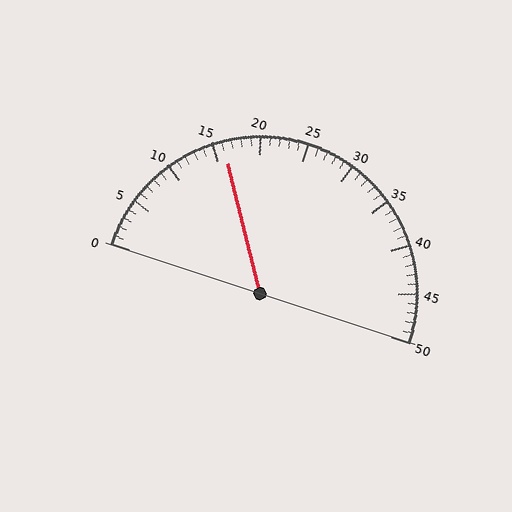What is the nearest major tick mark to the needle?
The nearest major tick mark is 15.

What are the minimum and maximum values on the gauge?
The gauge ranges from 0 to 50.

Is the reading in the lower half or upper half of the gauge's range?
The reading is in the lower half of the range (0 to 50).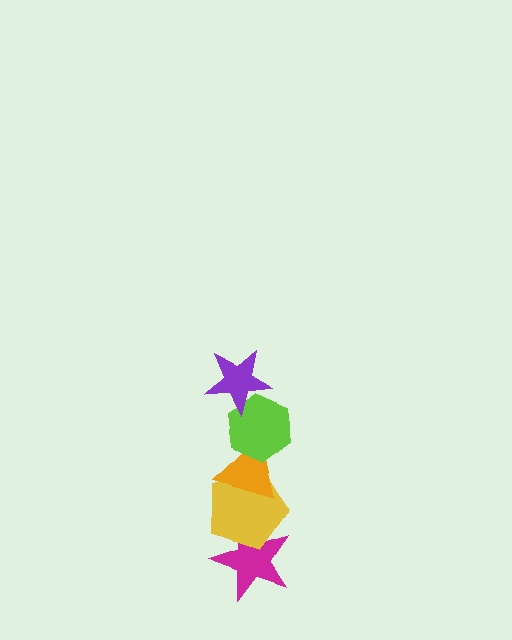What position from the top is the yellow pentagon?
The yellow pentagon is 4th from the top.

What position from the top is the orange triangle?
The orange triangle is 3rd from the top.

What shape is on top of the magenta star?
The yellow pentagon is on top of the magenta star.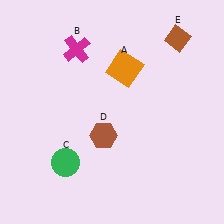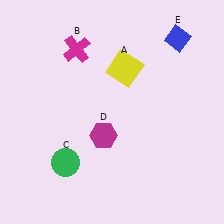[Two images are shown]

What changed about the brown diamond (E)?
In Image 1, E is brown. In Image 2, it changed to blue.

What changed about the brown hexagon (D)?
In Image 1, D is brown. In Image 2, it changed to magenta.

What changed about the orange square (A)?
In Image 1, A is orange. In Image 2, it changed to yellow.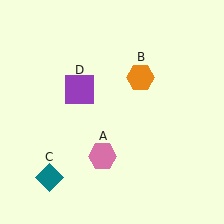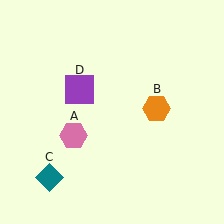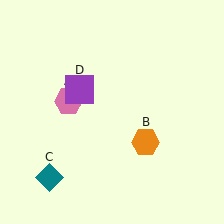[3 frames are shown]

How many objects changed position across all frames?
2 objects changed position: pink hexagon (object A), orange hexagon (object B).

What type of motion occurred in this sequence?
The pink hexagon (object A), orange hexagon (object B) rotated clockwise around the center of the scene.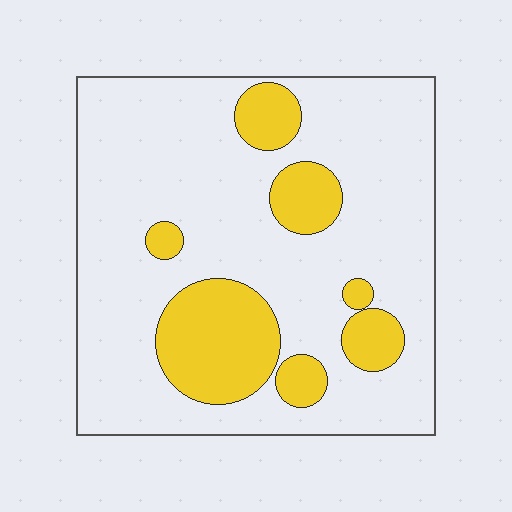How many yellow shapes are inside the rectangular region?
7.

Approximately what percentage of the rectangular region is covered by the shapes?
Approximately 20%.